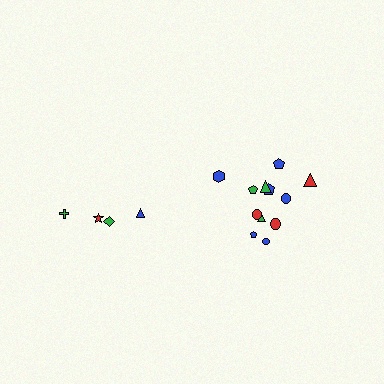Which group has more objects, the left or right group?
The right group.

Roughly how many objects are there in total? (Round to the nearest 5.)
Roughly 15 objects in total.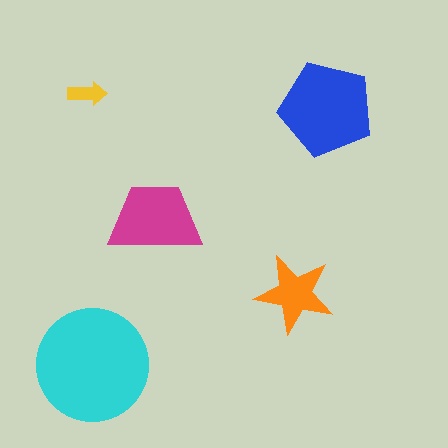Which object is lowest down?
The cyan circle is bottommost.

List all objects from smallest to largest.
The yellow arrow, the orange star, the magenta trapezoid, the blue pentagon, the cyan circle.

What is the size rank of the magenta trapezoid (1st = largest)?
3rd.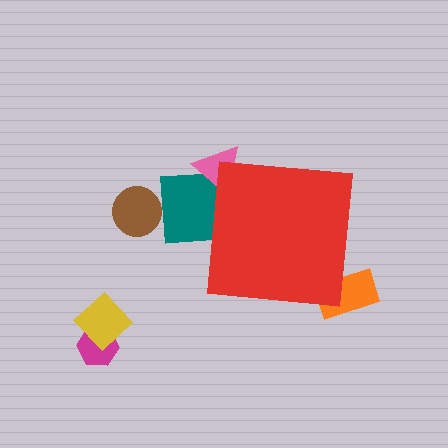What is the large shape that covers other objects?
A red square.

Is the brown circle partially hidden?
No, the brown circle is fully visible.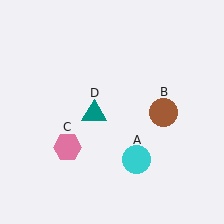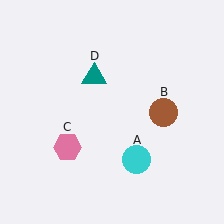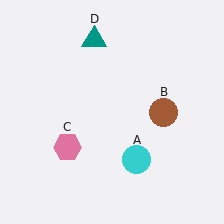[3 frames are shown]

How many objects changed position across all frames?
1 object changed position: teal triangle (object D).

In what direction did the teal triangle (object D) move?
The teal triangle (object D) moved up.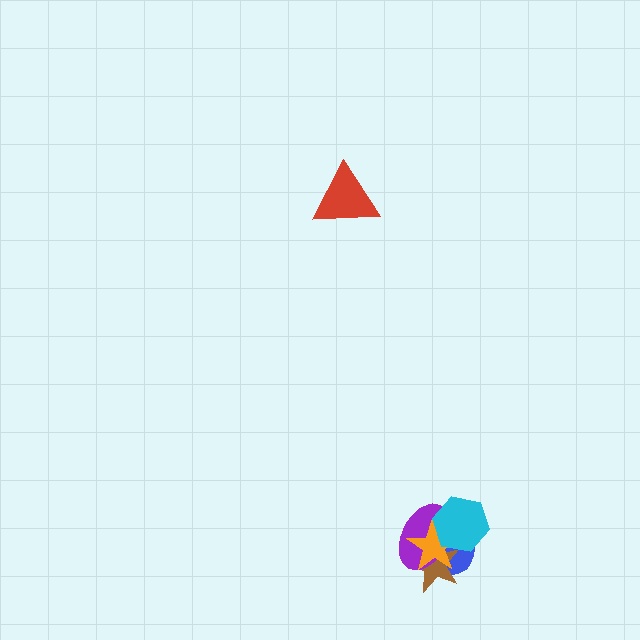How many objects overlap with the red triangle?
0 objects overlap with the red triangle.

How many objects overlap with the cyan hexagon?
4 objects overlap with the cyan hexagon.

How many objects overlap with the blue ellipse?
4 objects overlap with the blue ellipse.